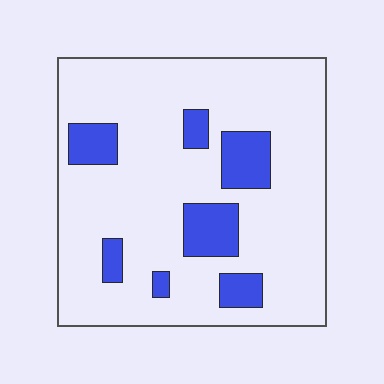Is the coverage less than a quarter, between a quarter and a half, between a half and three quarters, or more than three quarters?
Less than a quarter.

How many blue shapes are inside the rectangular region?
7.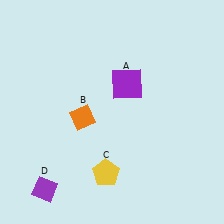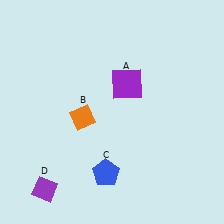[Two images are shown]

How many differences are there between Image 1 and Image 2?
There is 1 difference between the two images.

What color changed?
The pentagon (C) changed from yellow in Image 1 to blue in Image 2.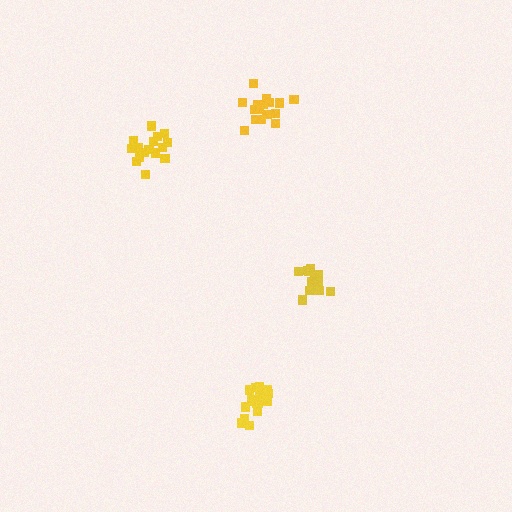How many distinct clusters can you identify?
There are 4 distinct clusters.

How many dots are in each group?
Group 1: 16 dots, Group 2: 16 dots, Group 3: 17 dots, Group 4: 13 dots (62 total).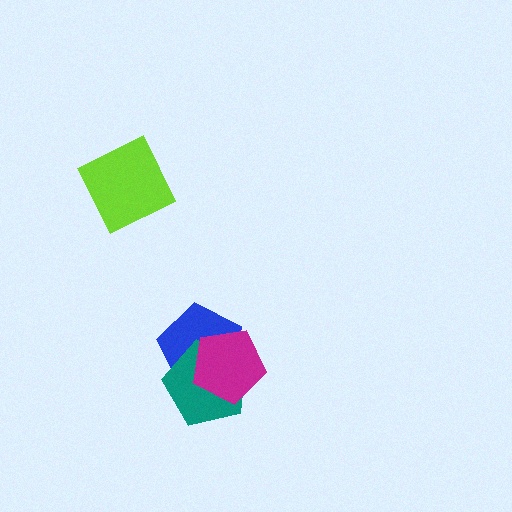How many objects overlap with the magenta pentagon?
2 objects overlap with the magenta pentagon.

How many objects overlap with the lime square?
0 objects overlap with the lime square.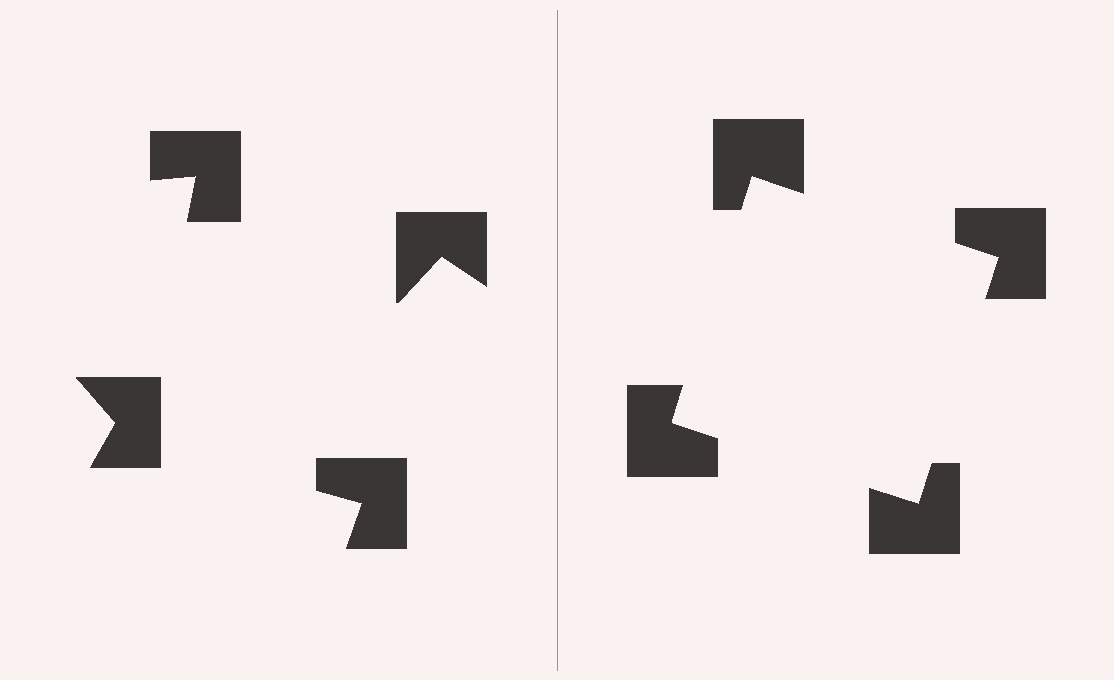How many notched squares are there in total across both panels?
8 — 4 on each side.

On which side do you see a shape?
An illusory square appears on the right side. On the left side the wedge cuts are rotated, so no coherent shape forms.